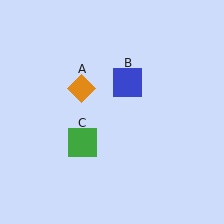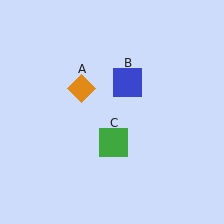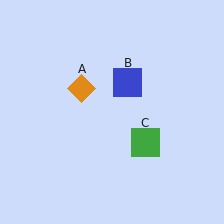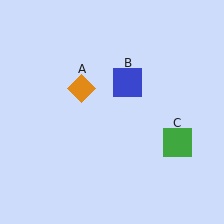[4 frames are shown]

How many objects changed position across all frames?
1 object changed position: green square (object C).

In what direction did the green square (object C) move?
The green square (object C) moved right.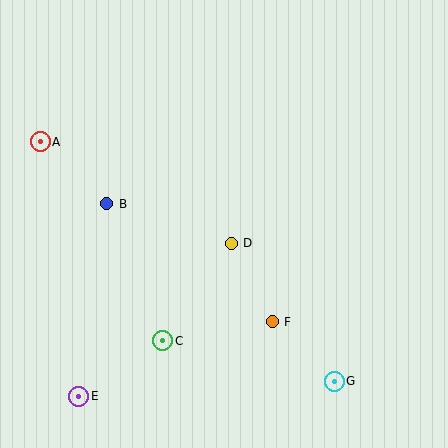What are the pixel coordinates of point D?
Point D is at (231, 243).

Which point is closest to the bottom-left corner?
Point E is closest to the bottom-left corner.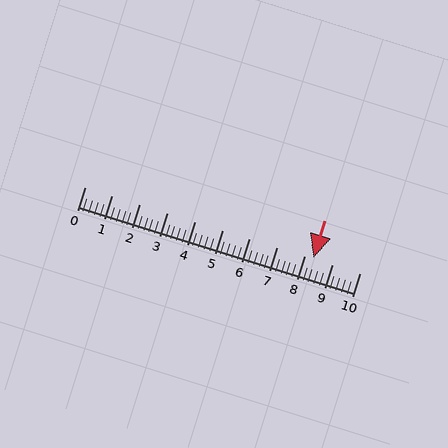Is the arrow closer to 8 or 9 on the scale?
The arrow is closer to 8.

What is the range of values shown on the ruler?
The ruler shows values from 0 to 10.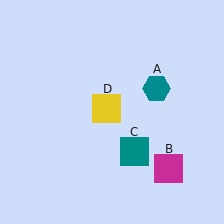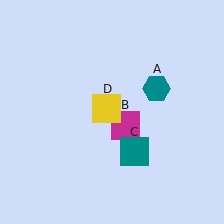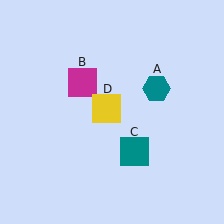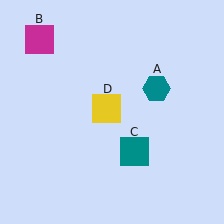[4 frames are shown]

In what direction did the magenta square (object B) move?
The magenta square (object B) moved up and to the left.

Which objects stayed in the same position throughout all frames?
Teal hexagon (object A) and teal square (object C) and yellow square (object D) remained stationary.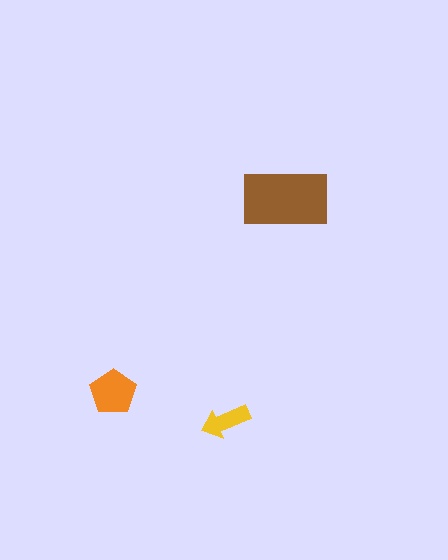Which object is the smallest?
The yellow arrow.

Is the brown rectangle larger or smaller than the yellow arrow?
Larger.